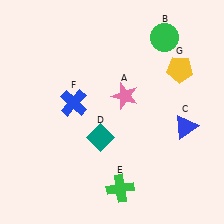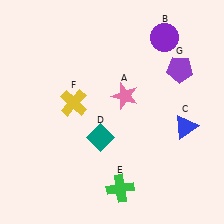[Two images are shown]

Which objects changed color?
B changed from green to purple. F changed from blue to yellow. G changed from yellow to purple.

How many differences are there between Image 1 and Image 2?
There are 3 differences between the two images.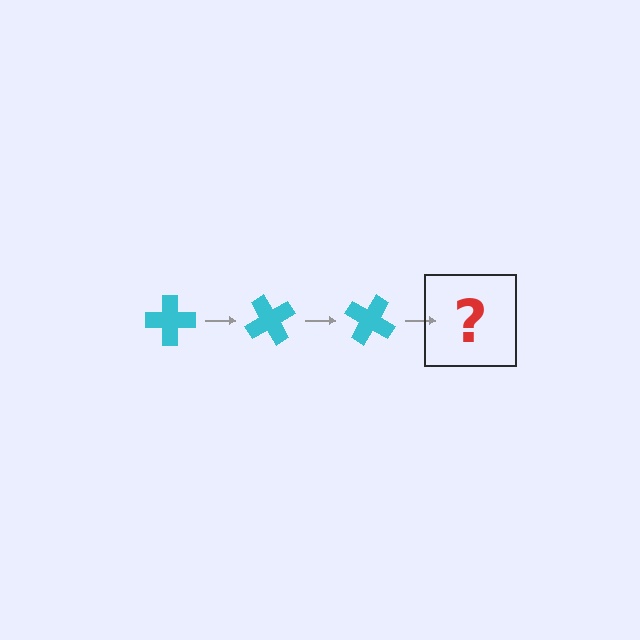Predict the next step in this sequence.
The next step is a cyan cross rotated 180 degrees.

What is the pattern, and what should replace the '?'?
The pattern is that the cross rotates 60 degrees each step. The '?' should be a cyan cross rotated 180 degrees.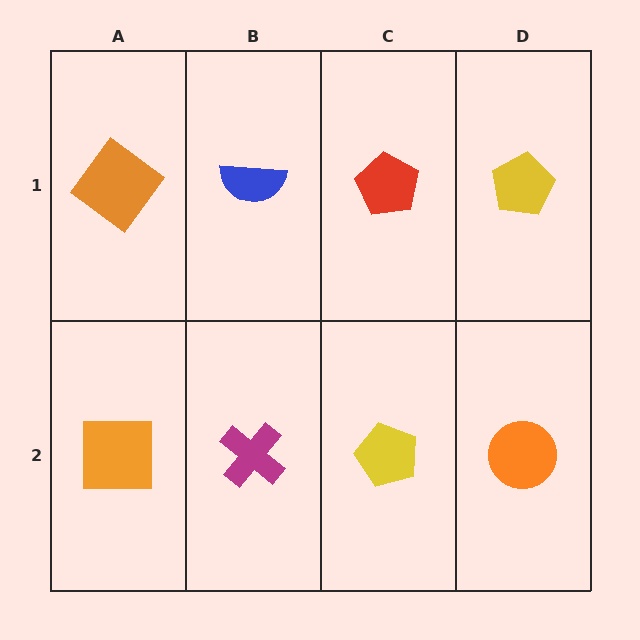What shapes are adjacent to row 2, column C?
A red pentagon (row 1, column C), a magenta cross (row 2, column B), an orange circle (row 2, column D).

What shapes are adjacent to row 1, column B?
A magenta cross (row 2, column B), an orange diamond (row 1, column A), a red pentagon (row 1, column C).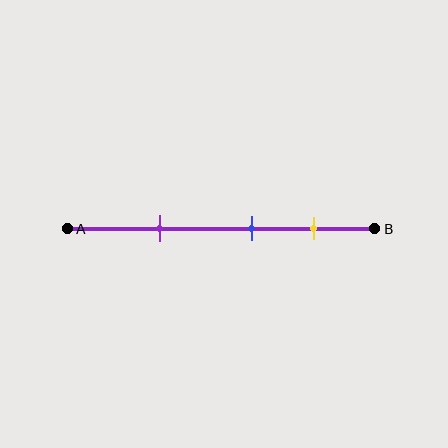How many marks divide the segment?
There are 3 marks dividing the segment.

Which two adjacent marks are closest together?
The blue and yellow marks are the closest adjacent pair.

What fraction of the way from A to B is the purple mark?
The purple mark is approximately 30% (0.3) of the way from A to B.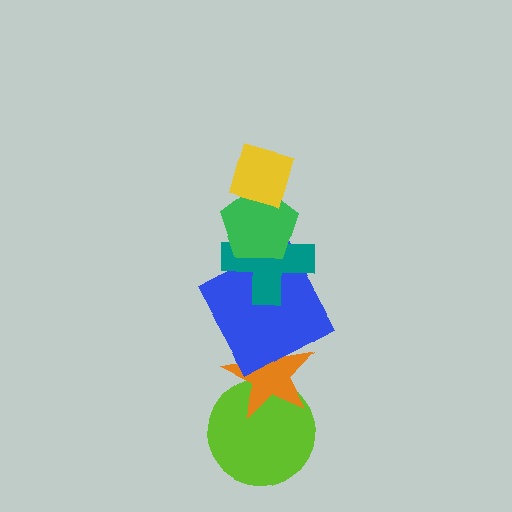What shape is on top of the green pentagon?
The yellow diamond is on top of the green pentagon.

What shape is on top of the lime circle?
The orange star is on top of the lime circle.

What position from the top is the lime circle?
The lime circle is 6th from the top.